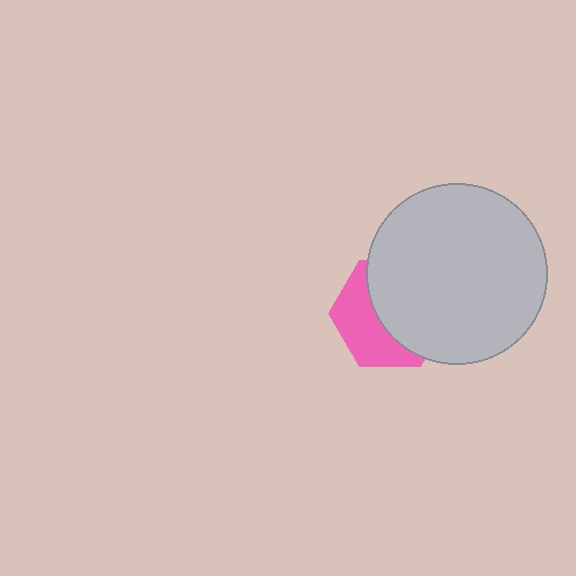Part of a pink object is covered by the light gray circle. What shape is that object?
It is a hexagon.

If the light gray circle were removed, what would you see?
You would see the complete pink hexagon.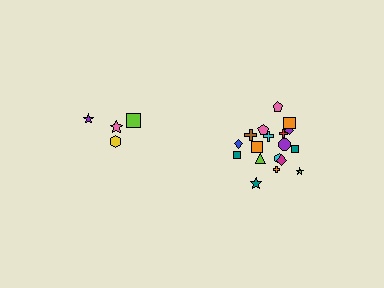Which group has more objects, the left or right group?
The right group.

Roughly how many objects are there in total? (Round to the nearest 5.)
Roughly 20 objects in total.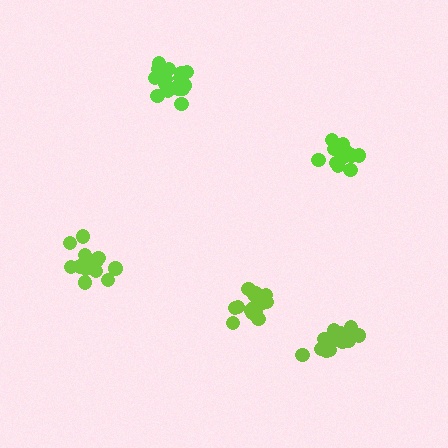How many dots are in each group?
Group 1: 15 dots, Group 2: 15 dots, Group 3: 16 dots, Group 4: 18 dots, Group 5: 19 dots (83 total).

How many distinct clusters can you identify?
There are 5 distinct clusters.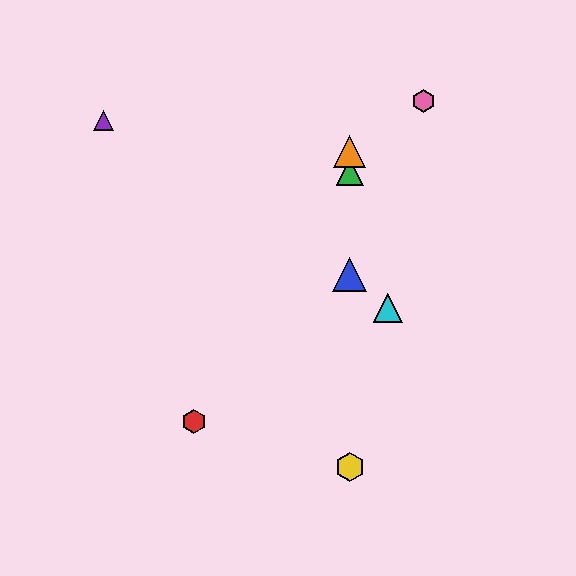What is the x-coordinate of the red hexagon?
The red hexagon is at x≈194.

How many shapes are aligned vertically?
4 shapes (the blue triangle, the green triangle, the yellow hexagon, the orange triangle) are aligned vertically.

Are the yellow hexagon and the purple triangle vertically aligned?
No, the yellow hexagon is at x≈350 and the purple triangle is at x≈104.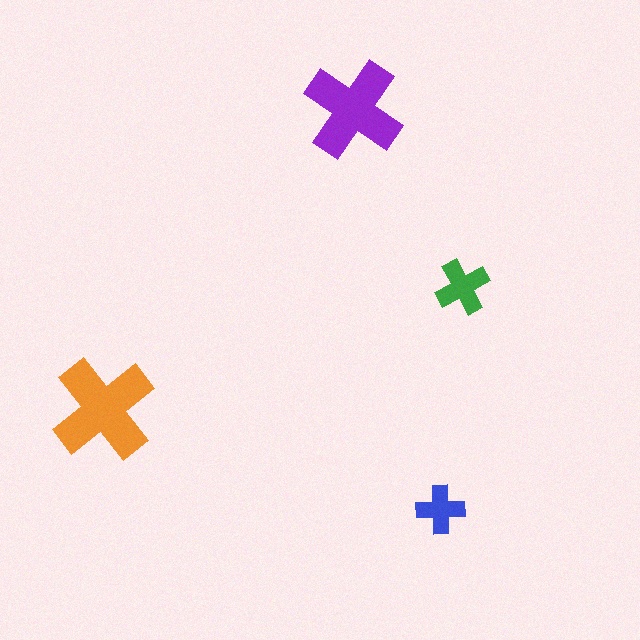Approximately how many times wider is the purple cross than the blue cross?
About 2 times wider.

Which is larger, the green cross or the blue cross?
The green one.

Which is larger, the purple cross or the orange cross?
The orange one.